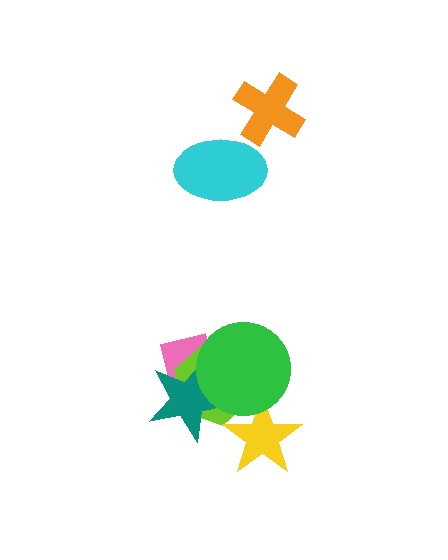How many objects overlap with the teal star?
3 objects overlap with the teal star.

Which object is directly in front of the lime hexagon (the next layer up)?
The teal star is directly in front of the lime hexagon.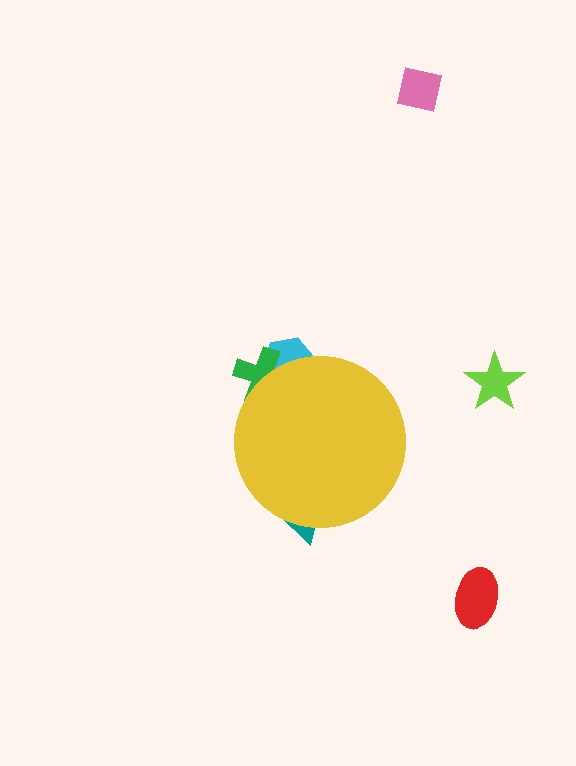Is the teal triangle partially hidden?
Yes, the teal triangle is partially hidden behind the yellow circle.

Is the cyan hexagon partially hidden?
Yes, the cyan hexagon is partially hidden behind the yellow circle.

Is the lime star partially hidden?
No, the lime star is fully visible.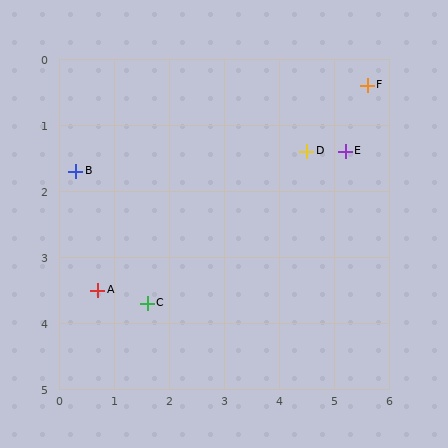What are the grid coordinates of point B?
Point B is at approximately (0.3, 1.7).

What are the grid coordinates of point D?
Point D is at approximately (4.5, 1.4).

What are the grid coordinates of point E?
Point E is at approximately (5.2, 1.4).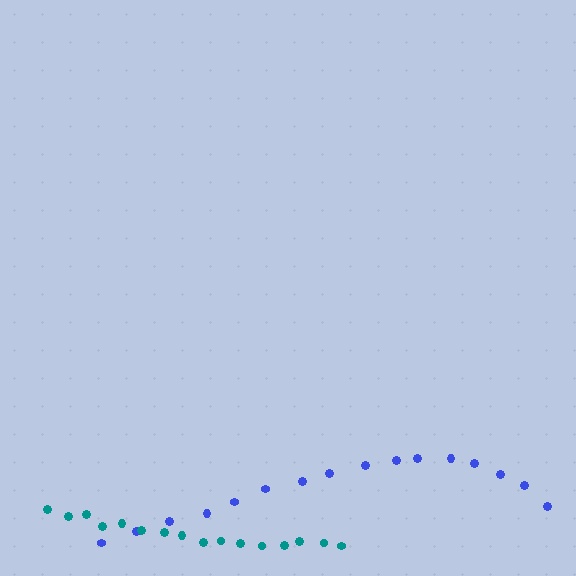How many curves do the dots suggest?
There are 2 distinct paths.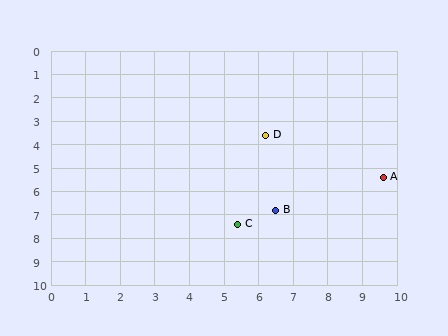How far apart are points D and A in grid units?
Points D and A are about 3.8 grid units apart.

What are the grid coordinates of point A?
Point A is at approximately (9.6, 5.4).